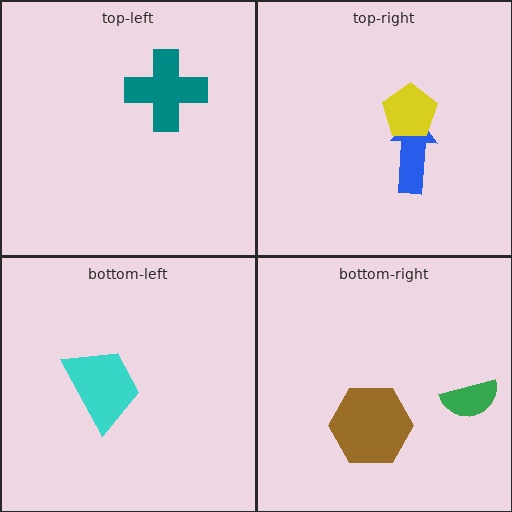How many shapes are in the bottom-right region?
2.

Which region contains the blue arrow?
The top-right region.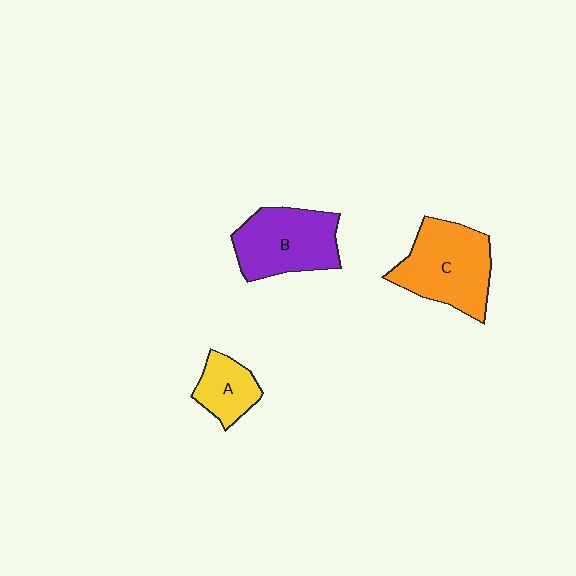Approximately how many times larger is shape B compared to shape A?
Approximately 1.9 times.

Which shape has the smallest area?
Shape A (yellow).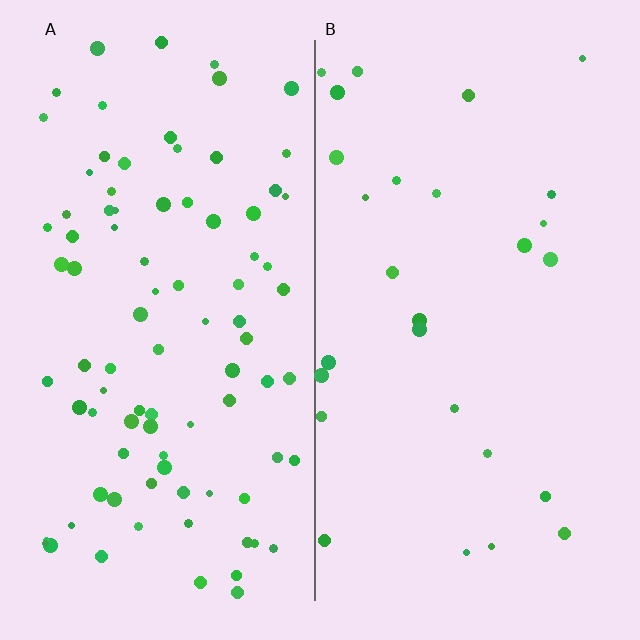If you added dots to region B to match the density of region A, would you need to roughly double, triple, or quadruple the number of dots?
Approximately triple.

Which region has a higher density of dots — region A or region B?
A (the left).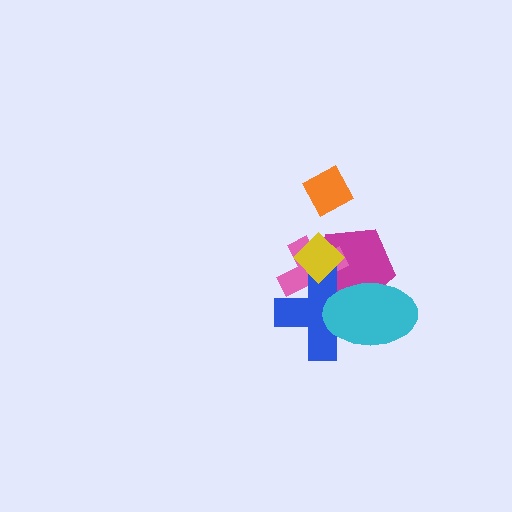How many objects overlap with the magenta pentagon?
4 objects overlap with the magenta pentagon.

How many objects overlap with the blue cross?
4 objects overlap with the blue cross.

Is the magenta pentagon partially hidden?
Yes, it is partially covered by another shape.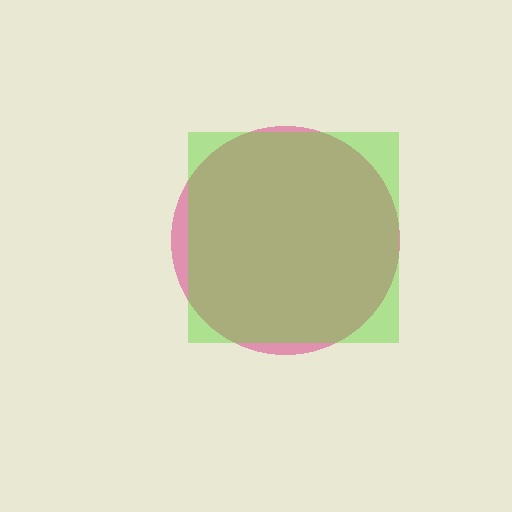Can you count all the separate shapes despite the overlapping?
Yes, there are 2 separate shapes.